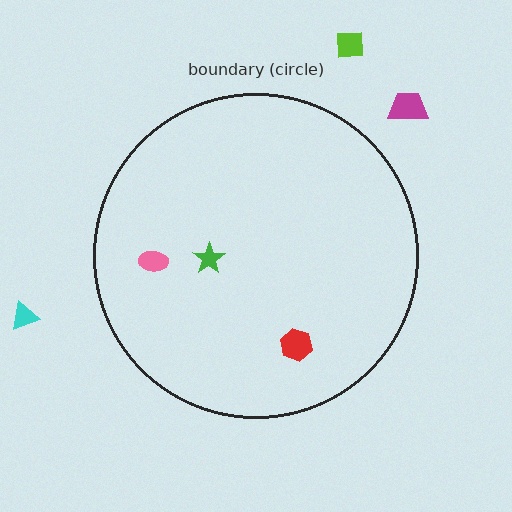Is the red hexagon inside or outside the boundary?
Inside.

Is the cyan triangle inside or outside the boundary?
Outside.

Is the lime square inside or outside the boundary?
Outside.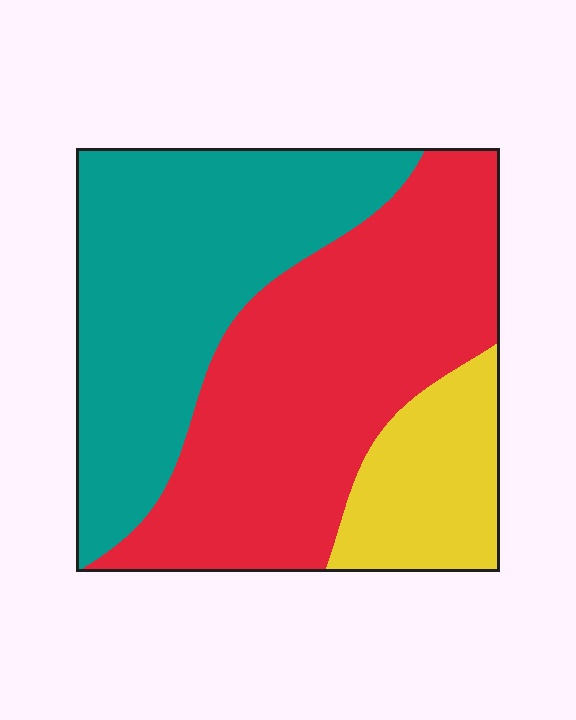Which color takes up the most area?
Red, at roughly 45%.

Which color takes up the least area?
Yellow, at roughly 15%.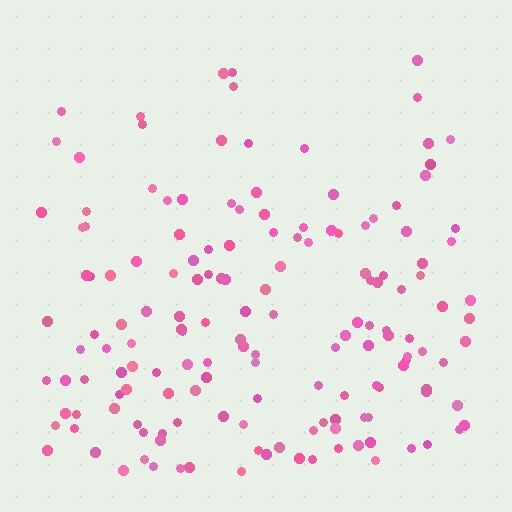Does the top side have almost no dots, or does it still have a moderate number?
Still a moderate number, just noticeably fewer than the bottom.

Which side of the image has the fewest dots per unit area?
The top.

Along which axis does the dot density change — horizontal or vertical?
Vertical.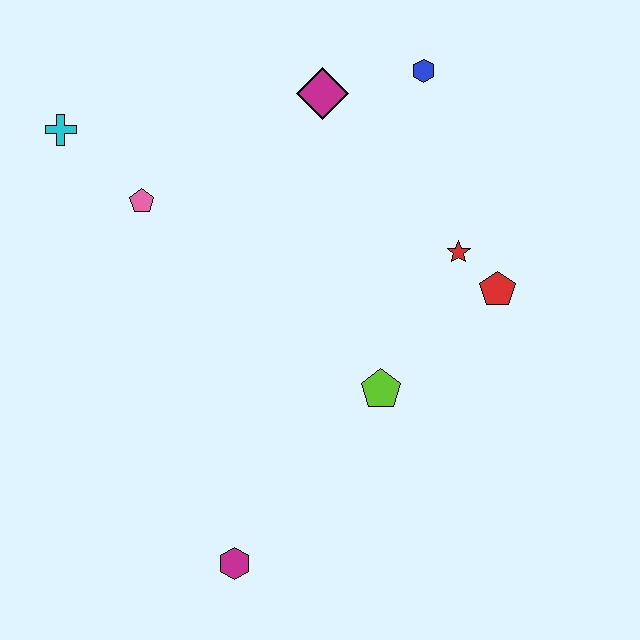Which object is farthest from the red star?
The cyan cross is farthest from the red star.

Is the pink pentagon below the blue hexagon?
Yes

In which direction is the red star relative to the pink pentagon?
The red star is to the right of the pink pentagon.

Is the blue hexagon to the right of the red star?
No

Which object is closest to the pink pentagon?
The cyan cross is closest to the pink pentagon.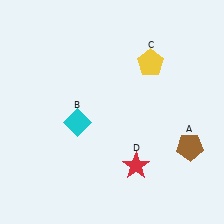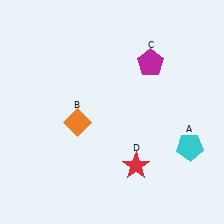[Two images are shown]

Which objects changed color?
A changed from brown to cyan. B changed from cyan to orange. C changed from yellow to magenta.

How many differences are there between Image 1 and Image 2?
There are 3 differences between the two images.